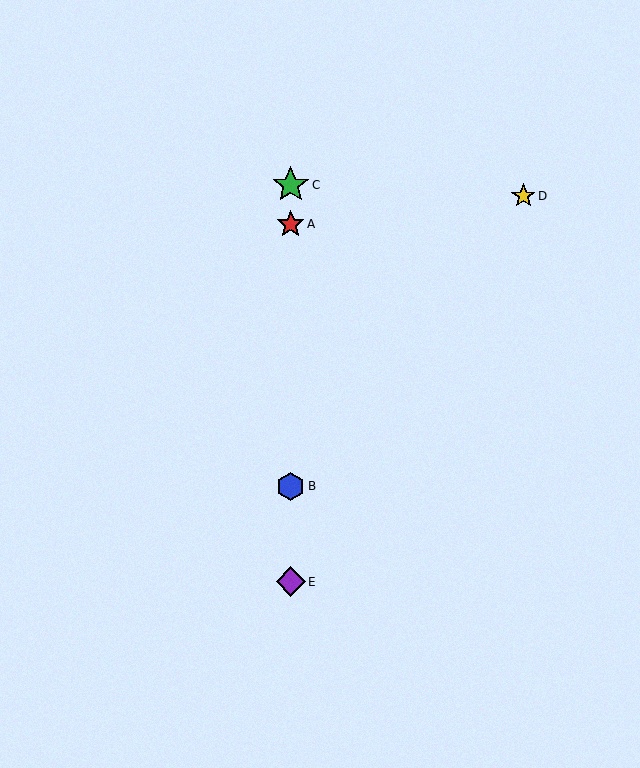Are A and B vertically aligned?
Yes, both are at x≈291.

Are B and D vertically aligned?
No, B is at x≈291 and D is at x≈523.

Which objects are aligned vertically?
Objects A, B, C, E are aligned vertically.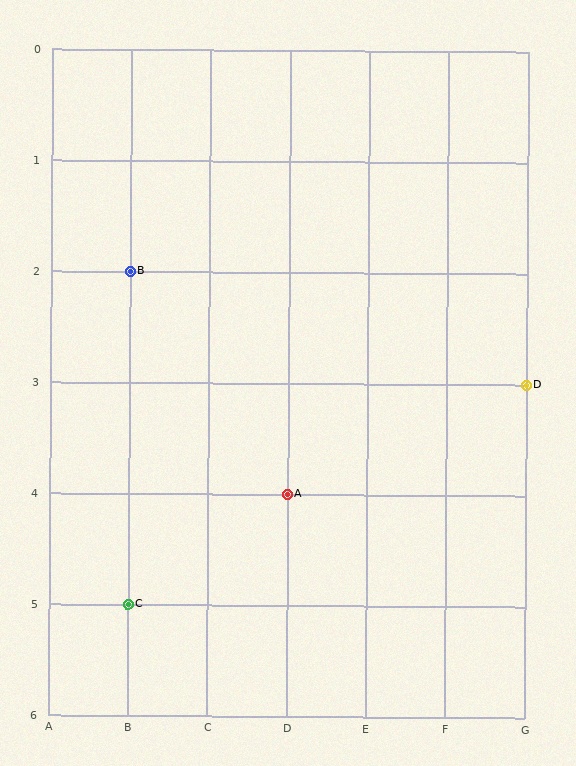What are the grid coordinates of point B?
Point B is at grid coordinates (B, 2).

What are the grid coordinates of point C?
Point C is at grid coordinates (B, 5).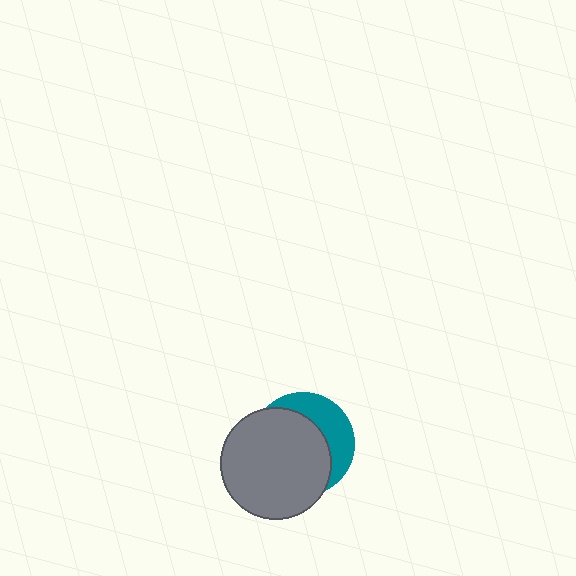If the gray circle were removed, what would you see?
You would see the complete teal circle.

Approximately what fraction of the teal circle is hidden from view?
Roughly 66% of the teal circle is hidden behind the gray circle.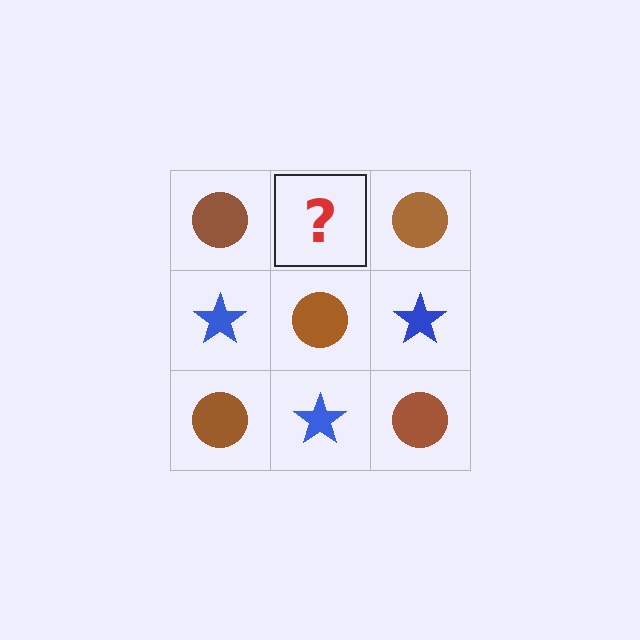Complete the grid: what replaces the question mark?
The question mark should be replaced with a blue star.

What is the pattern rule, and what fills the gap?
The rule is that it alternates brown circle and blue star in a checkerboard pattern. The gap should be filled with a blue star.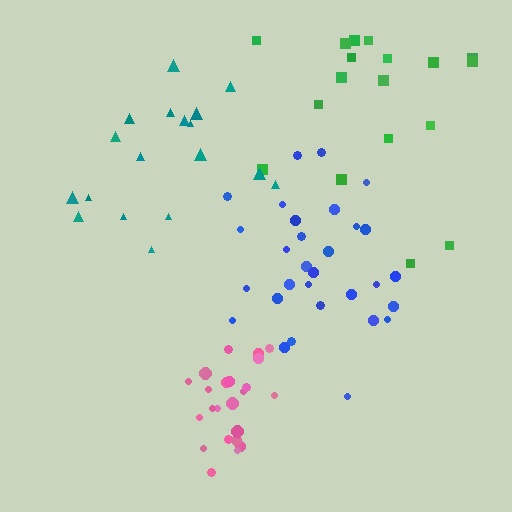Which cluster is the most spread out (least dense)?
Green.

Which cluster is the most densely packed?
Pink.